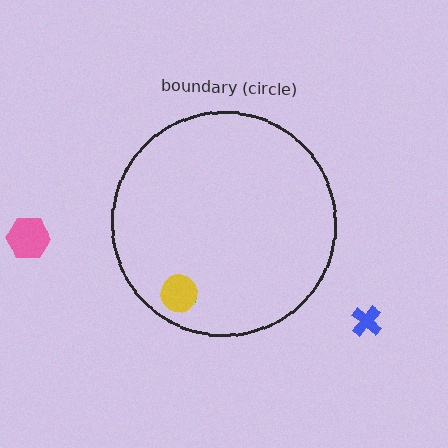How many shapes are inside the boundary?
2 inside, 2 outside.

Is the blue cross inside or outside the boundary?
Outside.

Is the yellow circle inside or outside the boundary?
Inside.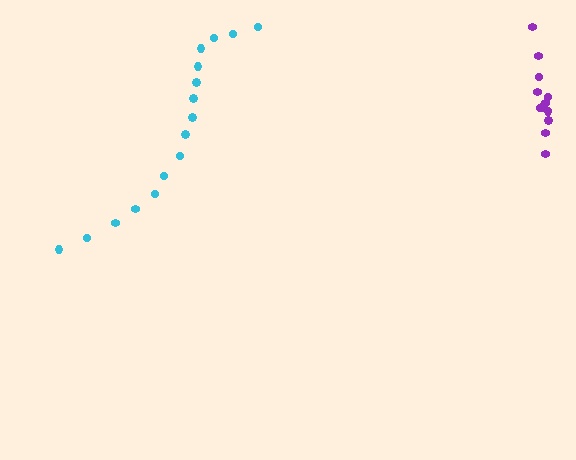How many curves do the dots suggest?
There are 2 distinct paths.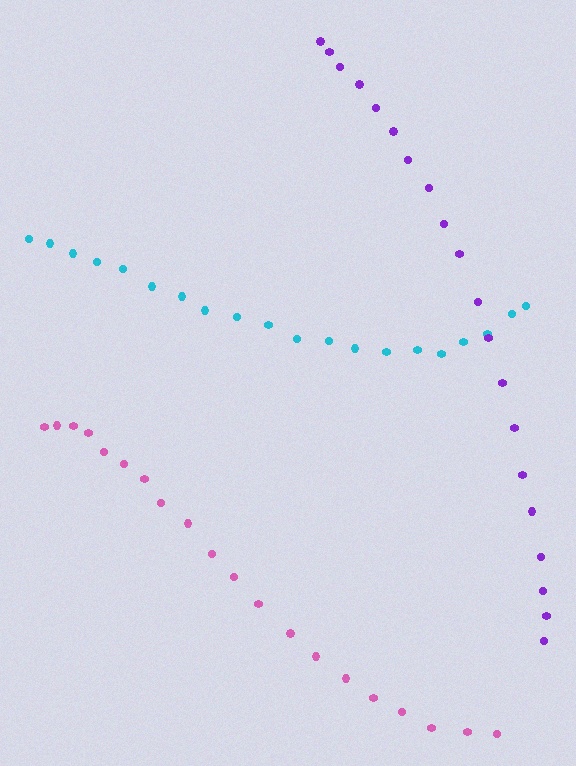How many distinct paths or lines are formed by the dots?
There are 3 distinct paths.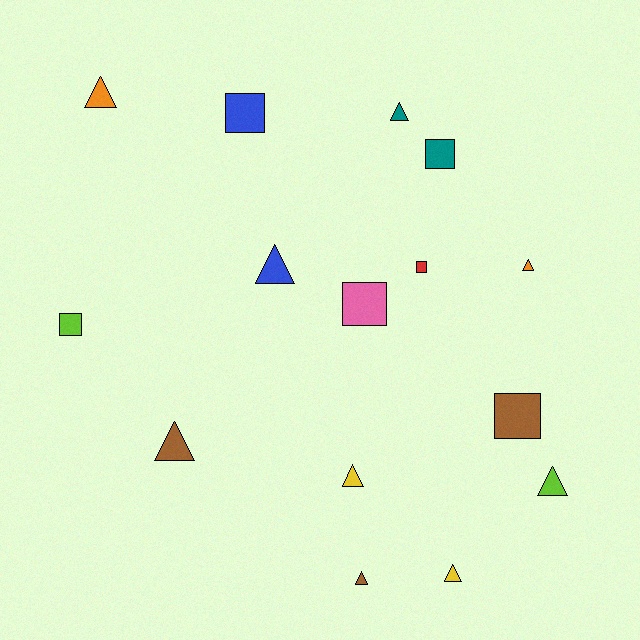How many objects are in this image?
There are 15 objects.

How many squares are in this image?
There are 6 squares.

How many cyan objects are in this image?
There are no cyan objects.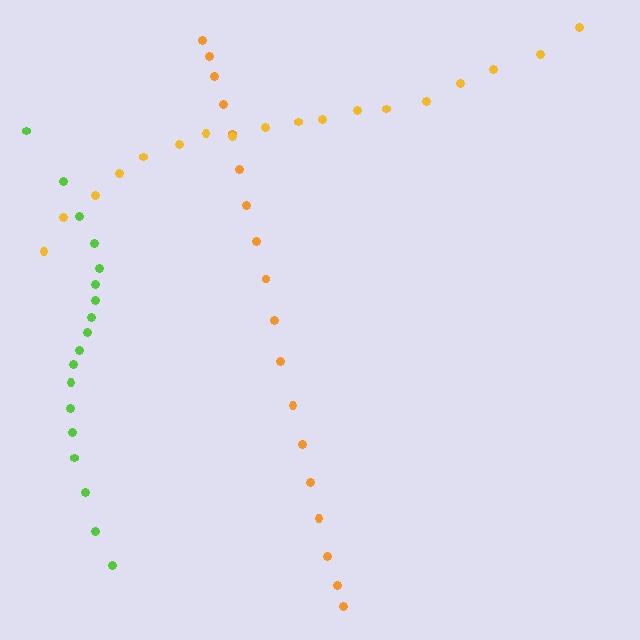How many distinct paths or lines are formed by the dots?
There are 3 distinct paths.